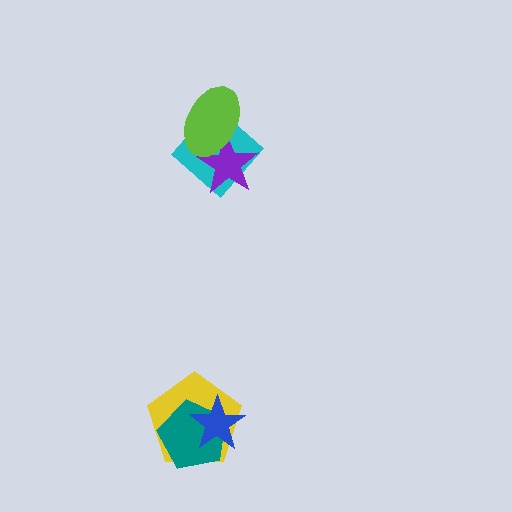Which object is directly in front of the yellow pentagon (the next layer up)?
The teal pentagon is directly in front of the yellow pentagon.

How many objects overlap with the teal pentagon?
2 objects overlap with the teal pentagon.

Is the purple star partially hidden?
Yes, it is partially covered by another shape.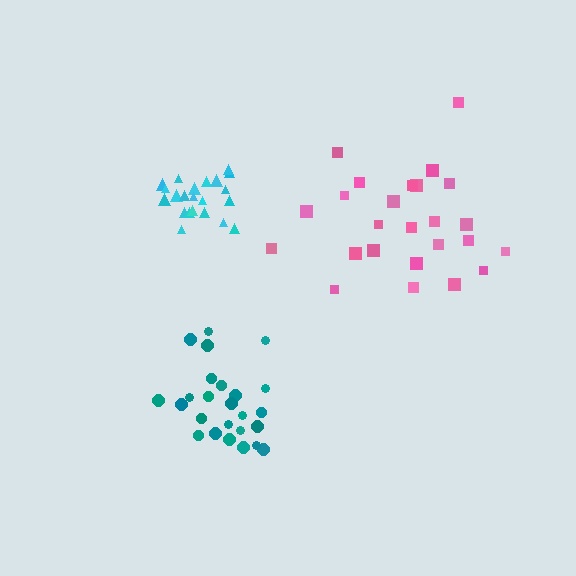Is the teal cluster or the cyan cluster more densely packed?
Teal.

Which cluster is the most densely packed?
Teal.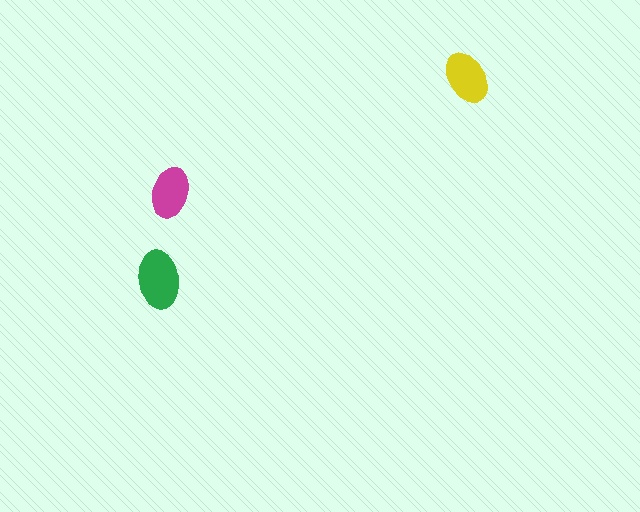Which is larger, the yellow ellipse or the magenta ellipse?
The yellow one.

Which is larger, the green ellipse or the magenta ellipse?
The green one.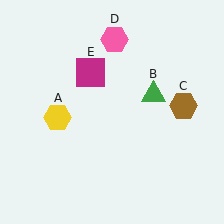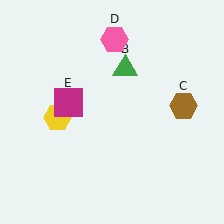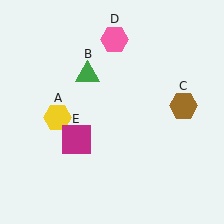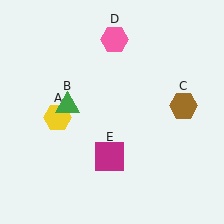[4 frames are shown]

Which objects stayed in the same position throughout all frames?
Yellow hexagon (object A) and brown hexagon (object C) and pink hexagon (object D) remained stationary.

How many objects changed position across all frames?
2 objects changed position: green triangle (object B), magenta square (object E).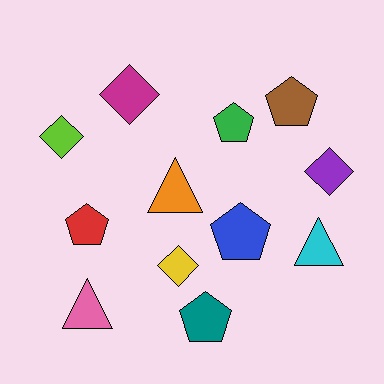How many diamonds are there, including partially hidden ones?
There are 4 diamonds.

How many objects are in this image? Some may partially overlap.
There are 12 objects.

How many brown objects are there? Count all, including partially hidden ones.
There is 1 brown object.